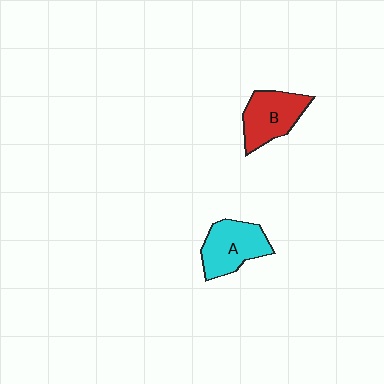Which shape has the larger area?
Shape A (cyan).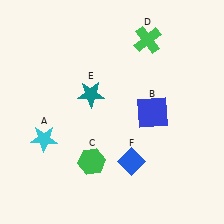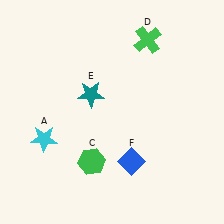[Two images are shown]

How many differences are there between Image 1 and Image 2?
There is 1 difference between the two images.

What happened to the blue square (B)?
The blue square (B) was removed in Image 2. It was in the bottom-right area of Image 1.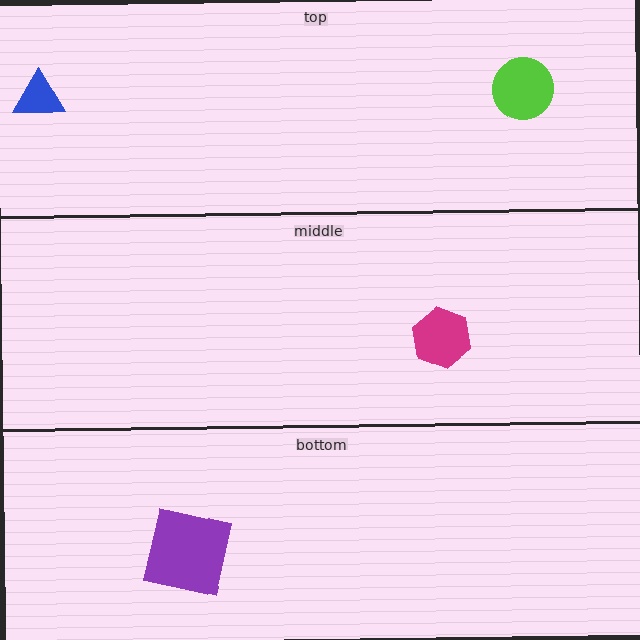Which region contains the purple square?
The bottom region.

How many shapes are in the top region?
2.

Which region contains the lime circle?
The top region.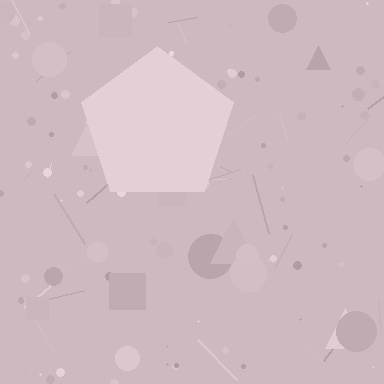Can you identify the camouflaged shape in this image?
The camouflaged shape is a pentagon.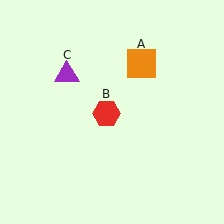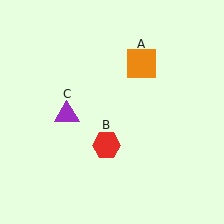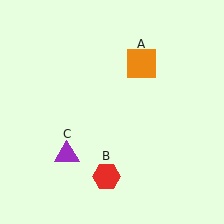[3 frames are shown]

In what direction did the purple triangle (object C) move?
The purple triangle (object C) moved down.